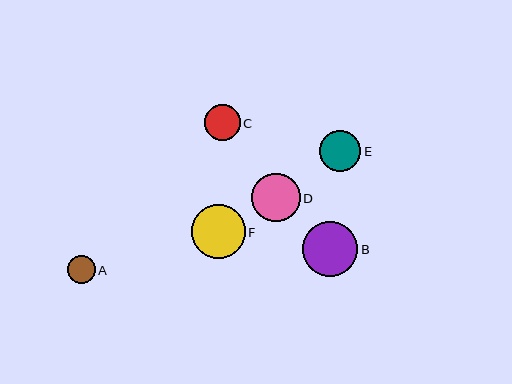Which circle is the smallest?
Circle A is the smallest with a size of approximately 28 pixels.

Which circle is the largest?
Circle B is the largest with a size of approximately 55 pixels.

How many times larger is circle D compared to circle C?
Circle D is approximately 1.4 times the size of circle C.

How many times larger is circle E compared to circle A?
Circle E is approximately 1.5 times the size of circle A.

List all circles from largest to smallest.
From largest to smallest: B, F, D, E, C, A.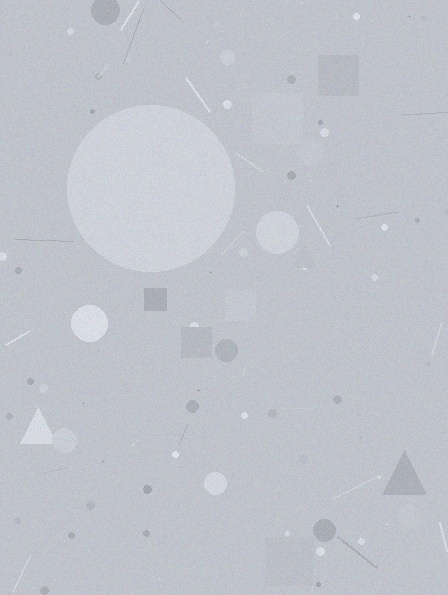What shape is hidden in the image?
A circle is hidden in the image.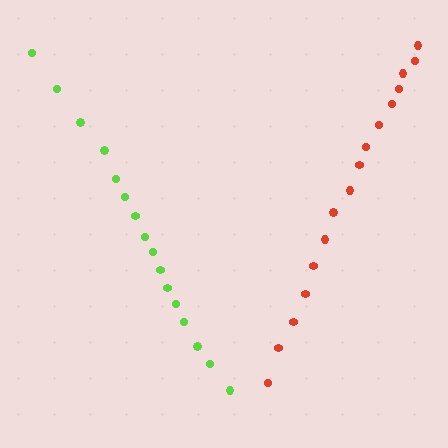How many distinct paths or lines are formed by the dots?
There are 2 distinct paths.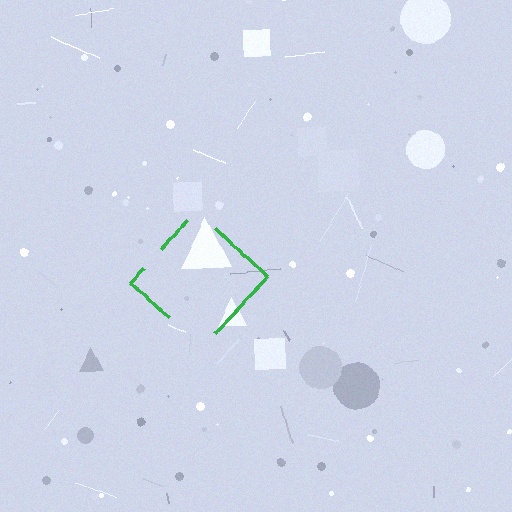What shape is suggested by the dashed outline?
The dashed outline suggests a diamond.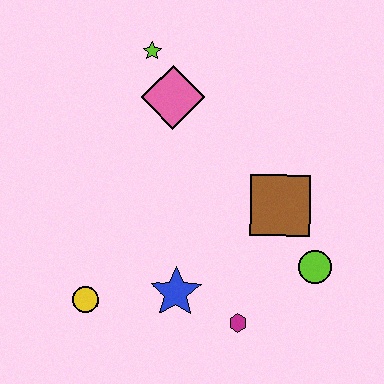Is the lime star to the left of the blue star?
Yes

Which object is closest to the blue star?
The magenta hexagon is closest to the blue star.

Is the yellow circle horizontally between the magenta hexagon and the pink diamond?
No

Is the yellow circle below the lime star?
Yes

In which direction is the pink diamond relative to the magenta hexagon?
The pink diamond is above the magenta hexagon.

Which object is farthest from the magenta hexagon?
The lime star is farthest from the magenta hexagon.